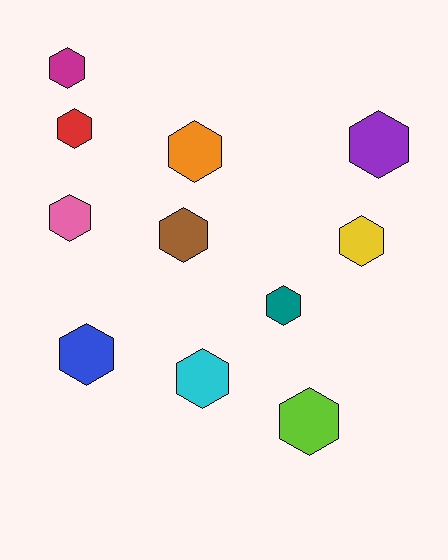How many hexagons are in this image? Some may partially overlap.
There are 11 hexagons.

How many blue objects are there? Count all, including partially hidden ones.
There is 1 blue object.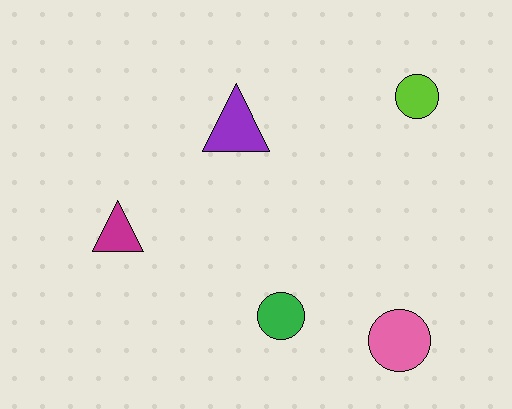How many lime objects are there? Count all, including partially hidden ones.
There is 1 lime object.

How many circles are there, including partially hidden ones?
There are 3 circles.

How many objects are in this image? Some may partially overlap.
There are 5 objects.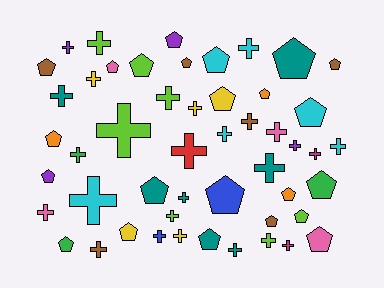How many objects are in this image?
There are 50 objects.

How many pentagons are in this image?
There are 23 pentagons.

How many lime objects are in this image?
There are 7 lime objects.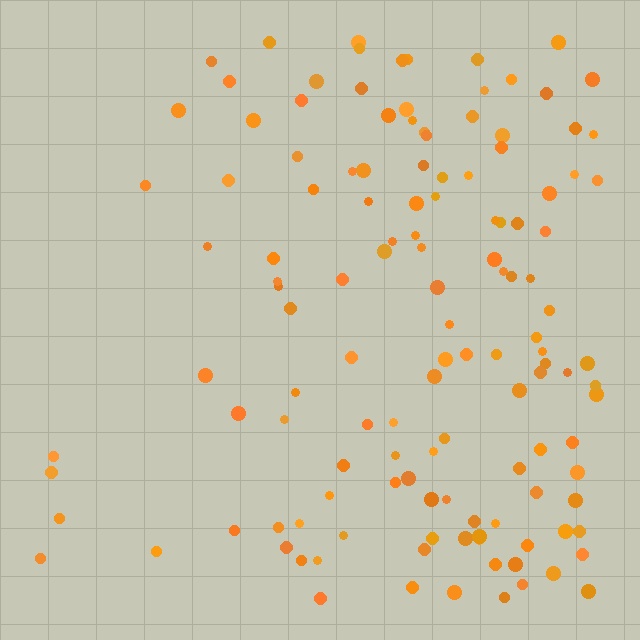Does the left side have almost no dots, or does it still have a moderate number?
Still a moderate number, just noticeably fewer than the right.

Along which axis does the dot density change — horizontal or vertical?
Horizontal.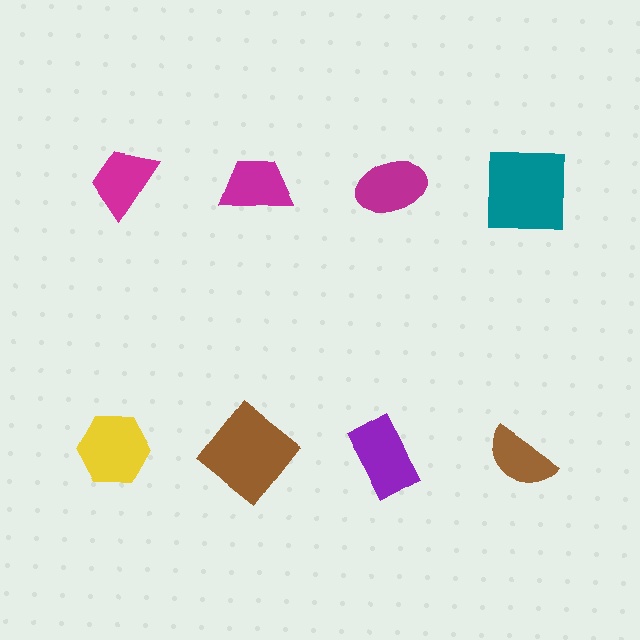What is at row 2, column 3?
A purple rectangle.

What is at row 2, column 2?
A brown diamond.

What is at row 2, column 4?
A brown semicircle.